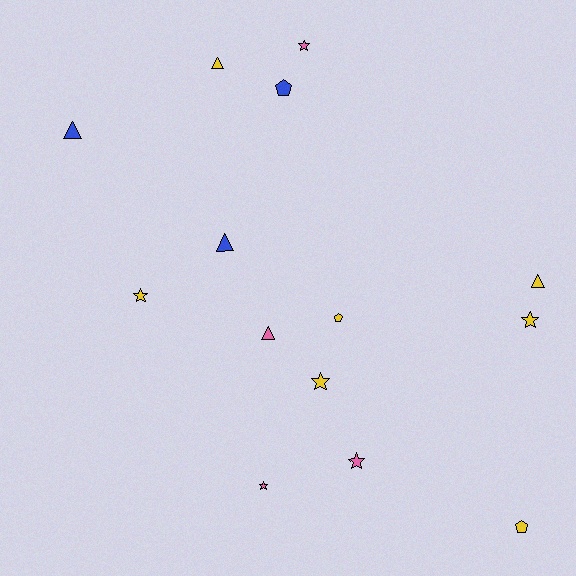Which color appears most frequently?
Yellow, with 7 objects.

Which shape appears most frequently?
Star, with 6 objects.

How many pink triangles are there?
There is 1 pink triangle.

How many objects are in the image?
There are 14 objects.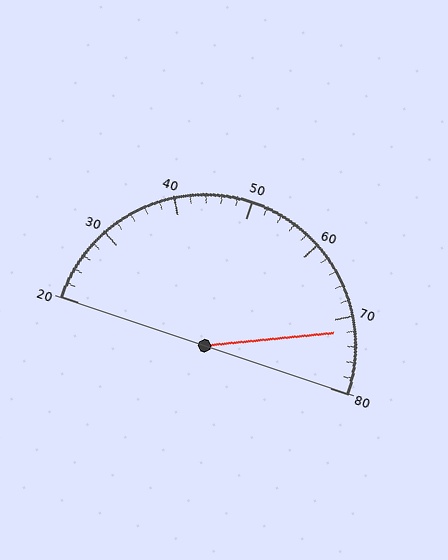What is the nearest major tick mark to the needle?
The nearest major tick mark is 70.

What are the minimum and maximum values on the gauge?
The gauge ranges from 20 to 80.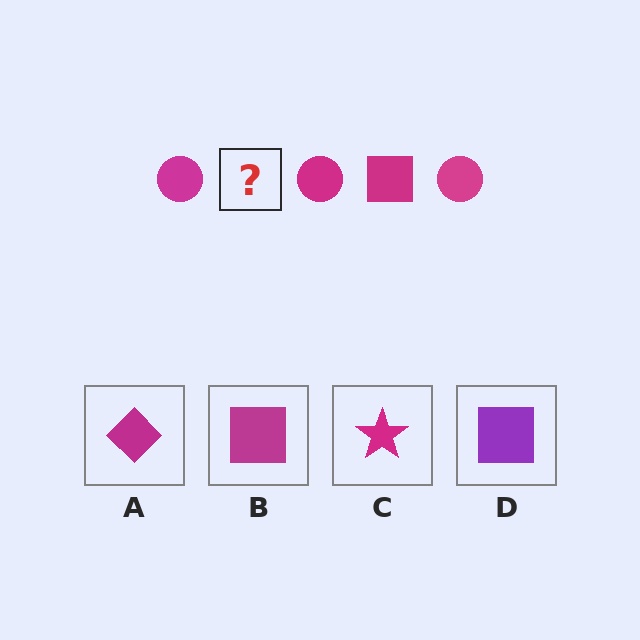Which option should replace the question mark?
Option B.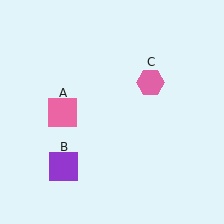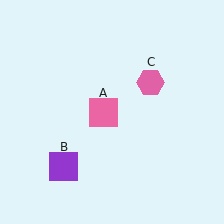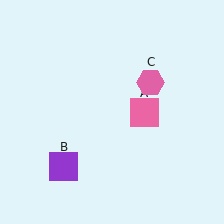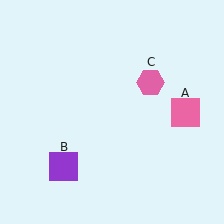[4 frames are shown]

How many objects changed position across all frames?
1 object changed position: pink square (object A).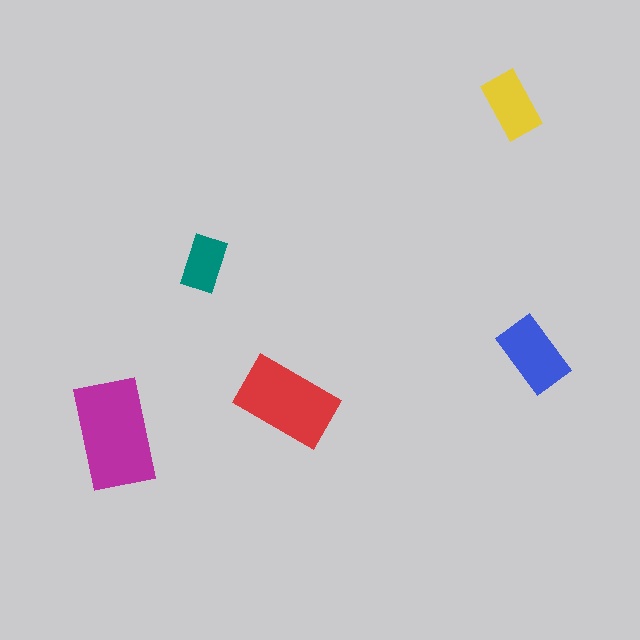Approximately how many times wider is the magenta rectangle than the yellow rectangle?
About 1.5 times wider.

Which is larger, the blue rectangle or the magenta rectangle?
The magenta one.